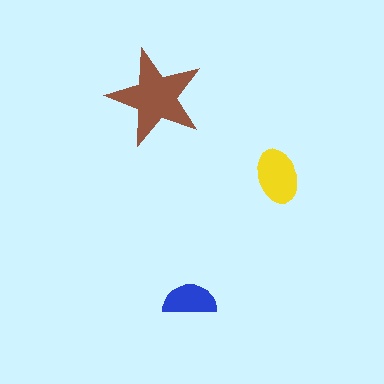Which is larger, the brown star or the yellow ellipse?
The brown star.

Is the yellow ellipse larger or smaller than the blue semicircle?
Larger.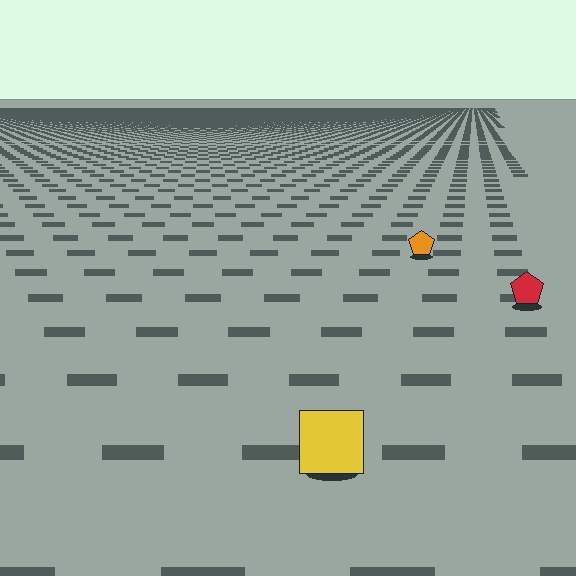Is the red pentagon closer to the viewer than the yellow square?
No. The yellow square is closer — you can tell from the texture gradient: the ground texture is coarser near it.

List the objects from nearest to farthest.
From nearest to farthest: the yellow square, the red pentagon, the orange pentagon.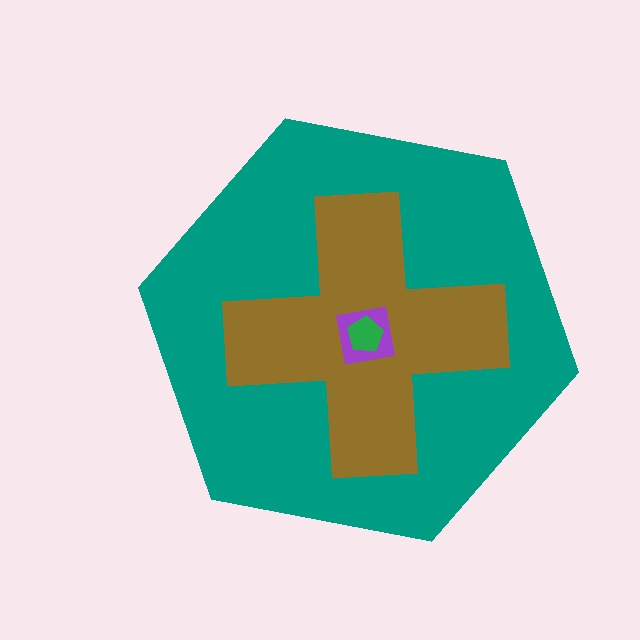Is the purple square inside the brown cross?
Yes.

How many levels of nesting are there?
4.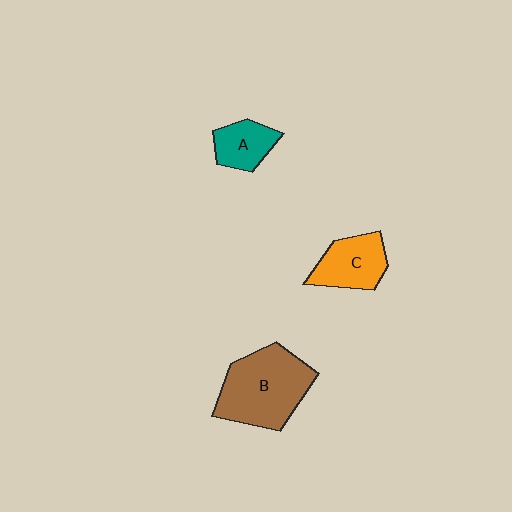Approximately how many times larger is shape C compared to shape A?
Approximately 1.4 times.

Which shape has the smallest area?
Shape A (teal).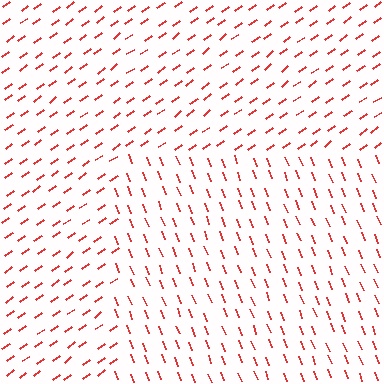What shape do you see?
I see a rectangle.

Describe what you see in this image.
The image is filled with small red line segments. A rectangle region in the image has lines oriented differently from the surrounding lines, creating a visible texture boundary.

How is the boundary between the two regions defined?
The boundary is defined purely by a change in line orientation (approximately 76 degrees difference). All lines are the same color and thickness.